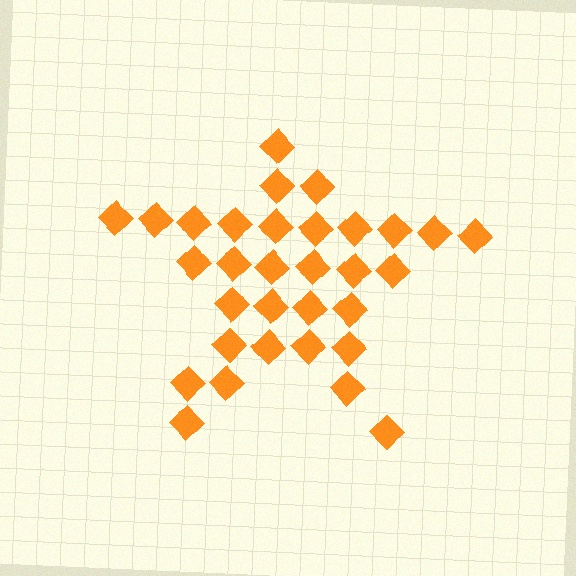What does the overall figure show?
The overall figure shows a star.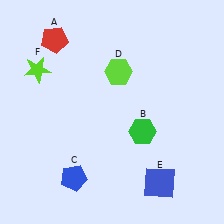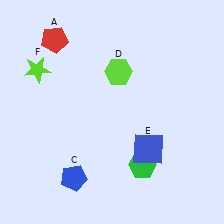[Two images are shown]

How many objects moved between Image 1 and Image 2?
2 objects moved between the two images.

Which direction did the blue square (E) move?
The blue square (E) moved up.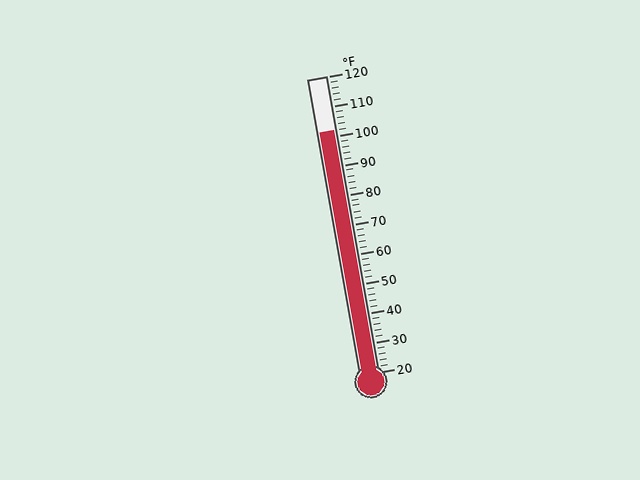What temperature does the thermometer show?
The thermometer shows approximately 102°F.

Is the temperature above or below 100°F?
The temperature is above 100°F.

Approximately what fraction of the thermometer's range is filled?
The thermometer is filled to approximately 80% of its range.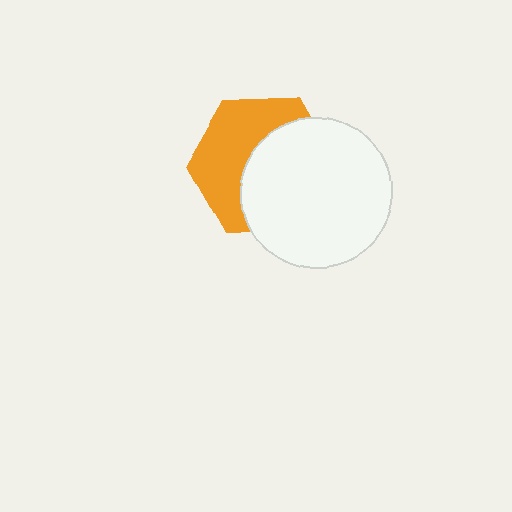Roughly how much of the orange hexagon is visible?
About half of it is visible (roughly 47%).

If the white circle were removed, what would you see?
You would see the complete orange hexagon.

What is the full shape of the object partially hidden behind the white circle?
The partially hidden object is an orange hexagon.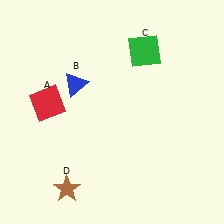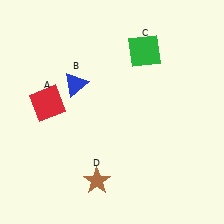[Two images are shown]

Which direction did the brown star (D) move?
The brown star (D) moved right.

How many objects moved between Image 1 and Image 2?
1 object moved between the two images.